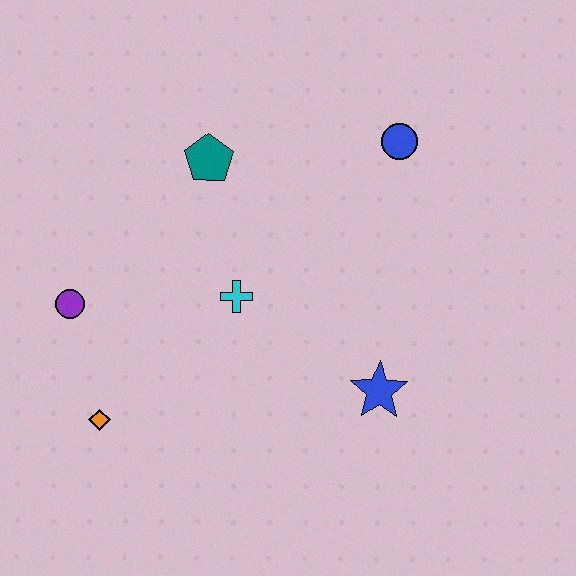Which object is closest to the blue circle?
The teal pentagon is closest to the blue circle.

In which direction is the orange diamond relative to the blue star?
The orange diamond is to the left of the blue star.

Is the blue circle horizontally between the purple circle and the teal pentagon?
No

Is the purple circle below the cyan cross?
Yes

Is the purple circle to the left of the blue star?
Yes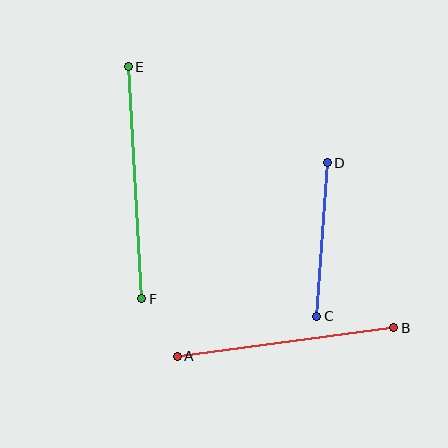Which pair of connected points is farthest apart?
Points E and F are farthest apart.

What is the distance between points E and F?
The distance is approximately 232 pixels.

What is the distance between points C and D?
The distance is approximately 154 pixels.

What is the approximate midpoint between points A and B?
The midpoint is at approximately (286, 342) pixels.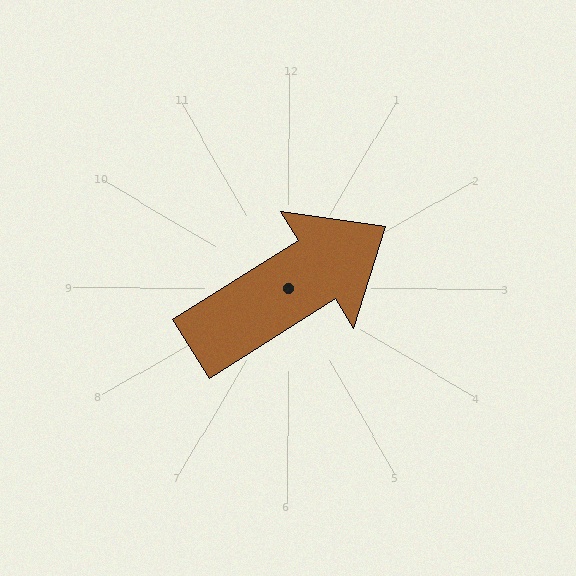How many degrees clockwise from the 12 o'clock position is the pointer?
Approximately 58 degrees.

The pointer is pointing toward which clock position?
Roughly 2 o'clock.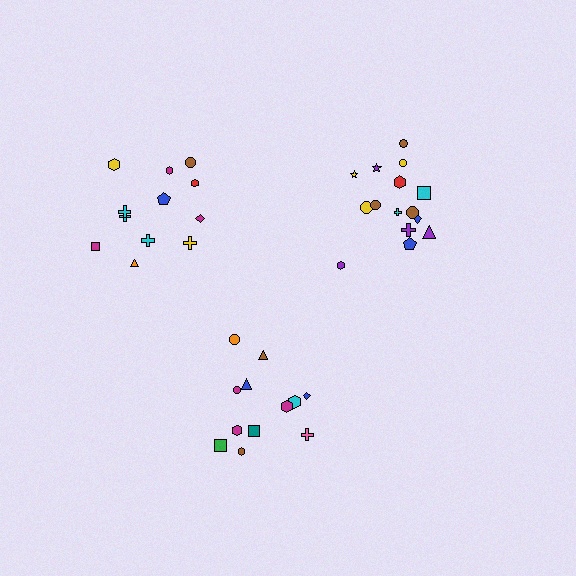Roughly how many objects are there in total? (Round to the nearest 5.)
Roughly 40 objects in total.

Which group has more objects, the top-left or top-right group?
The top-right group.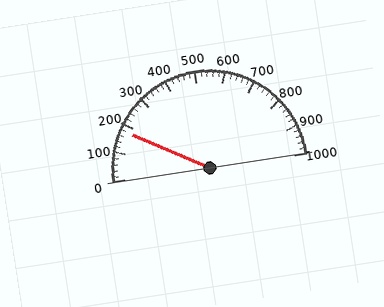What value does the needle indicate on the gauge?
The needle indicates approximately 180.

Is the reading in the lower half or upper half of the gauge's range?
The reading is in the lower half of the range (0 to 1000).